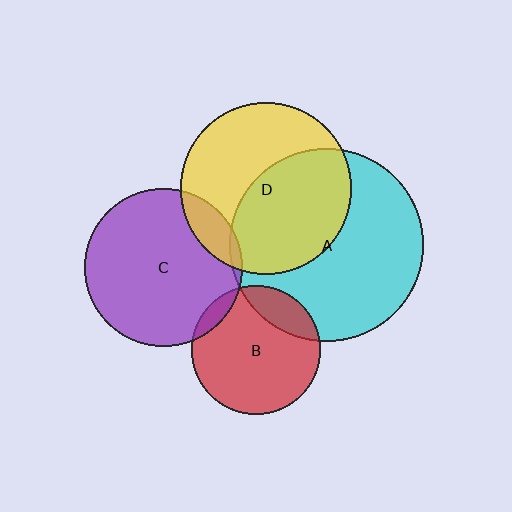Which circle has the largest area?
Circle A (cyan).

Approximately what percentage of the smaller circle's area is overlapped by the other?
Approximately 15%.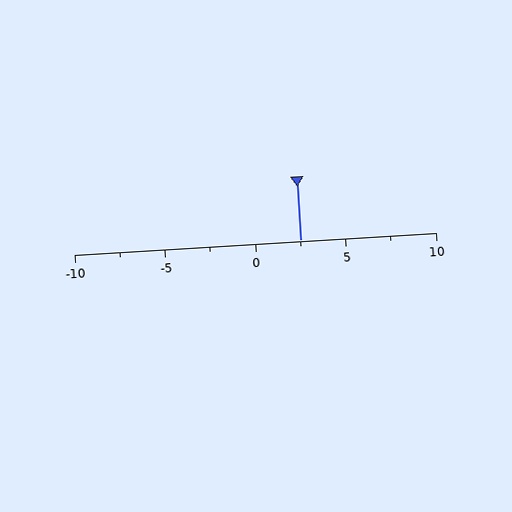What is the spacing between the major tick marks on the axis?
The major ticks are spaced 5 apart.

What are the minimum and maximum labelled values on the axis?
The axis runs from -10 to 10.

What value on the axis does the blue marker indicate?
The marker indicates approximately 2.5.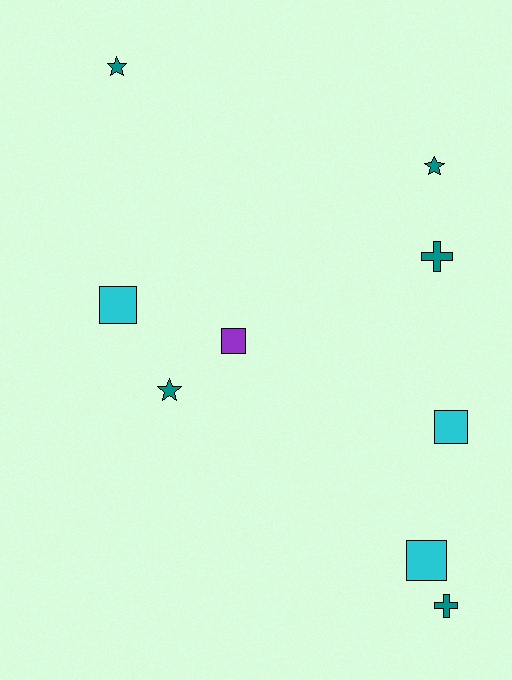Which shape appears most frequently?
Square, with 4 objects.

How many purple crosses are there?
There are no purple crosses.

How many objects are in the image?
There are 9 objects.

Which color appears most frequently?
Teal, with 5 objects.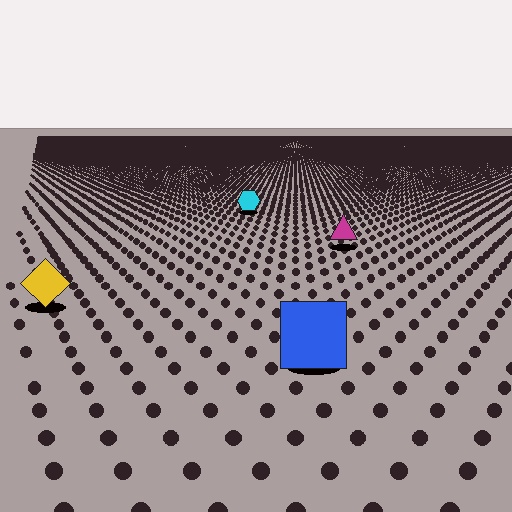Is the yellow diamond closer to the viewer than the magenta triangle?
Yes. The yellow diamond is closer — you can tell from the texture gradient: the ground texture is coarser near it.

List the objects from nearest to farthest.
From nearest to farthest: the blue square, the yellow diamond, the magenta triangle, the cyan hexagon.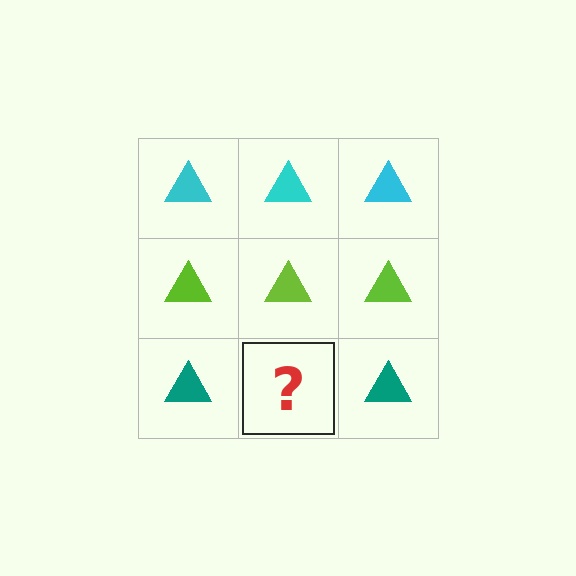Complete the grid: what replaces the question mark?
The question mark should be replaced with a teal triangle.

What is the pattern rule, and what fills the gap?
The rule is that each row has a consistent color. The gap should be filled with a teal triangle.